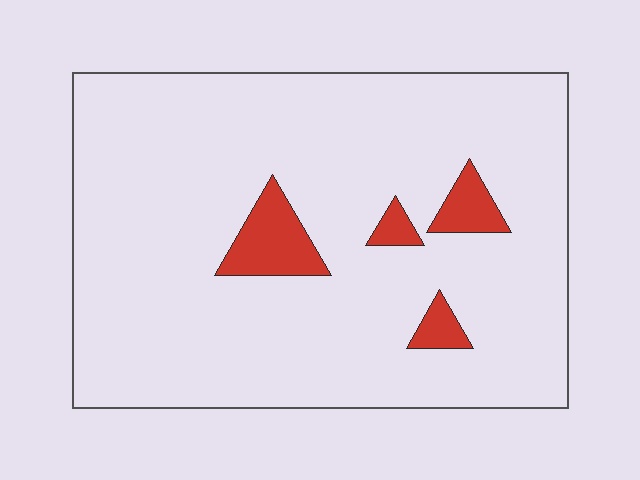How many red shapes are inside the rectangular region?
4.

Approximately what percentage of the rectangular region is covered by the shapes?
Approximately 10%.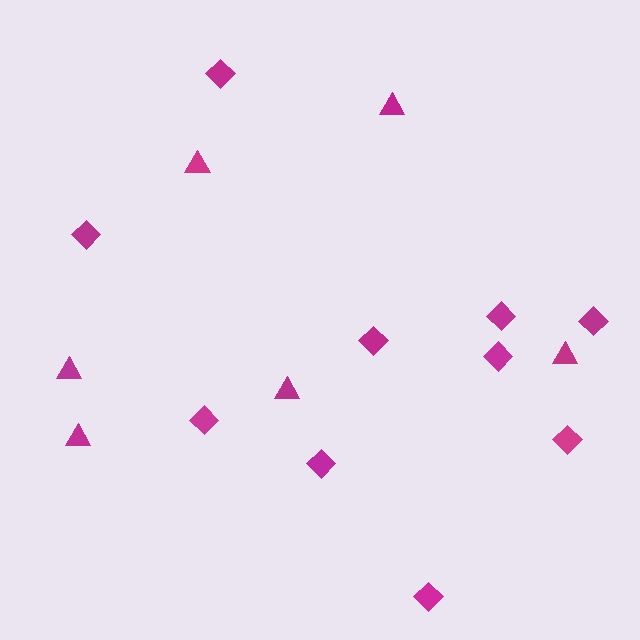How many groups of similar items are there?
There are 2 groups: one group of diamonds (10) and one group of triangles (6).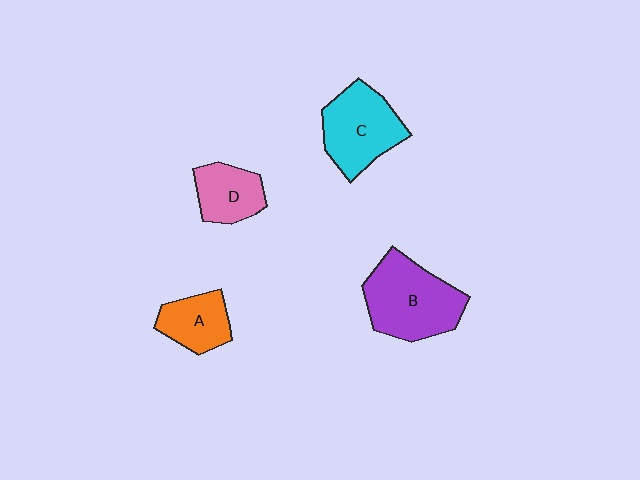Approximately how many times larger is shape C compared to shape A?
Approximately 1.6 times.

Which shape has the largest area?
Shape B (purple).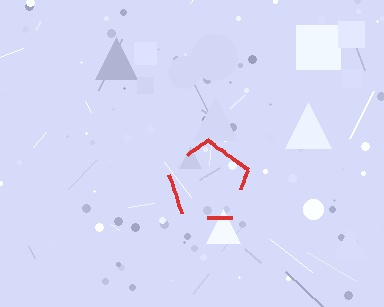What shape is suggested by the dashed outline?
The dashed outline suggests a pentagon.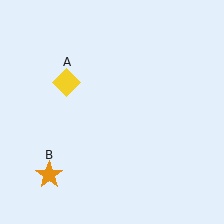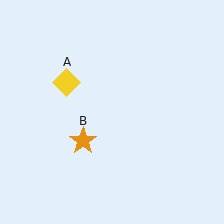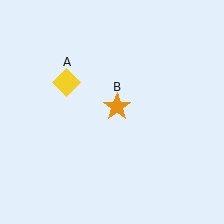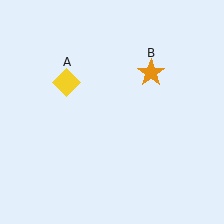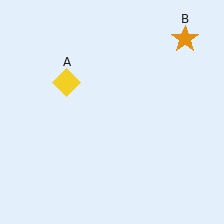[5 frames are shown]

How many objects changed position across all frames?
1 object changed position: orange star (object B).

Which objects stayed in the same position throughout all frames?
Yellow diamond (object A) remained stationary.